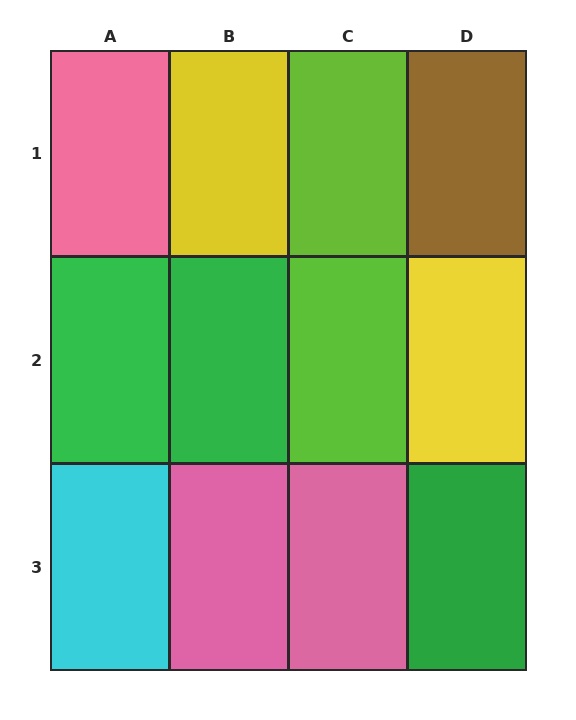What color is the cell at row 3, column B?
Pink.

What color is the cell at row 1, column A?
Pink.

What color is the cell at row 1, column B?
Yellow.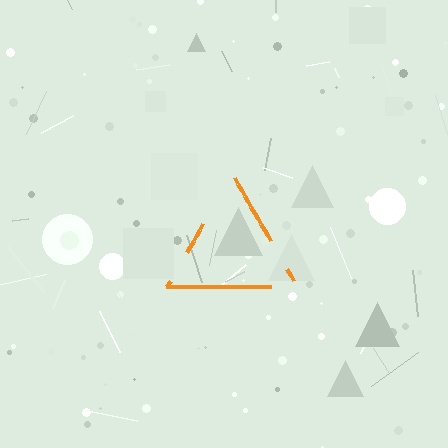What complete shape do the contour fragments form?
The contour fragments form a triangle.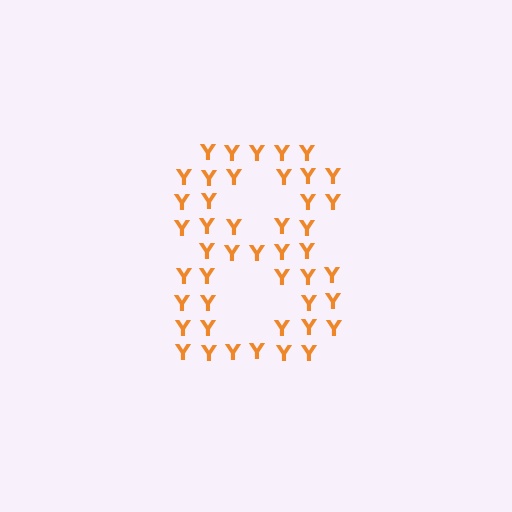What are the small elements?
The small elements are letter Y's.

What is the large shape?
The large shape is the digit 8.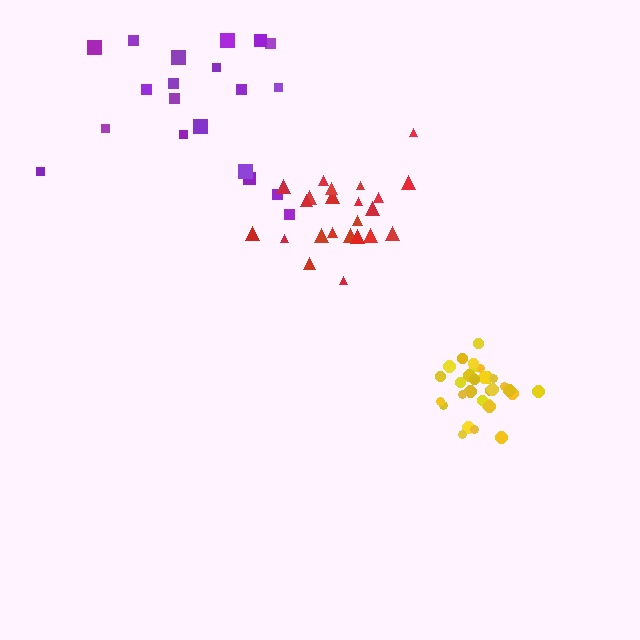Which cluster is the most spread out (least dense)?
Purple.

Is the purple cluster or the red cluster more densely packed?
Red.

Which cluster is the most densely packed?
Yellow.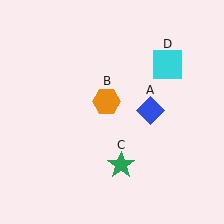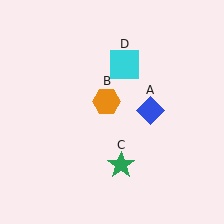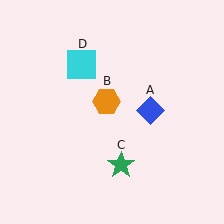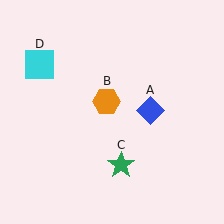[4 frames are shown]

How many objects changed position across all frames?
1 object changed position: cyan square (object D).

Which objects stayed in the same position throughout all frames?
Blue diamond (object A) and orange hexagon (object B) and green star (object C) remained stationary.